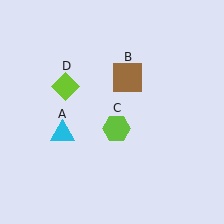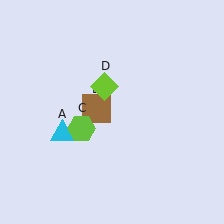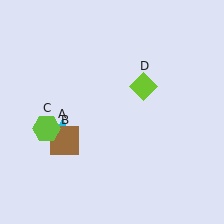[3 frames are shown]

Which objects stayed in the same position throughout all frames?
Cyan triangle (object A) remained stationary.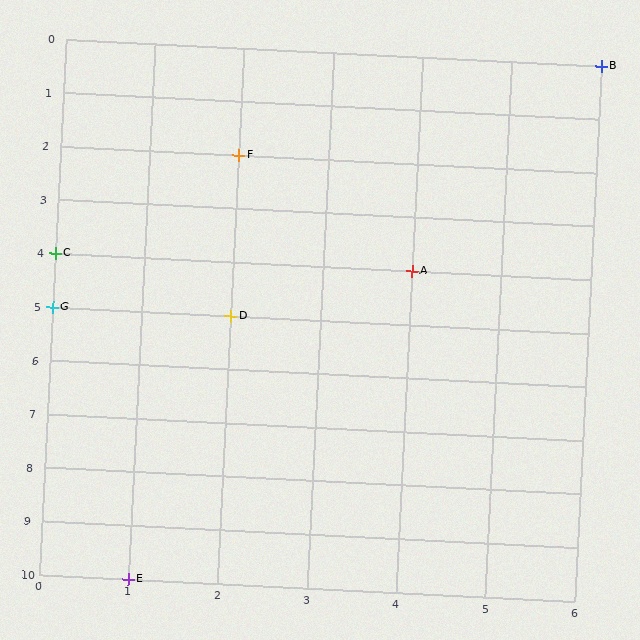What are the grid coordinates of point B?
Point B is at grid coordinates (6, 0).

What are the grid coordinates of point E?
Point E is at grid coordinates (1, 10).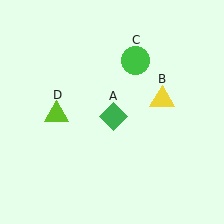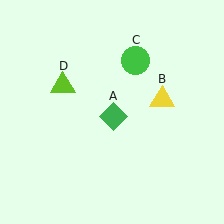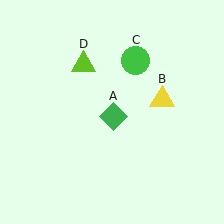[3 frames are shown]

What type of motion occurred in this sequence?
The lime triangle (object D) rotated clockwise around the center of the scene.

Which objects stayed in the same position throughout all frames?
Green diamond (object A) and yellow triangle (object B) and green circle (object C) remained stationary.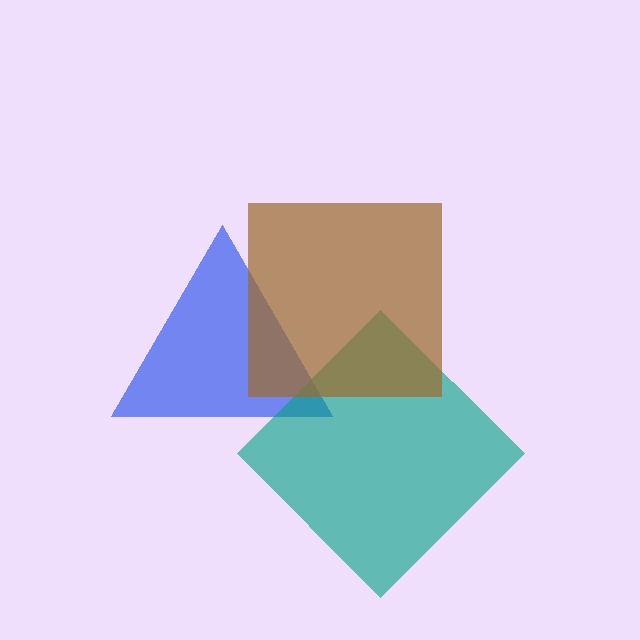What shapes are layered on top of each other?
The layered shapes are: a blue triangle, a teal diamond, a brown square.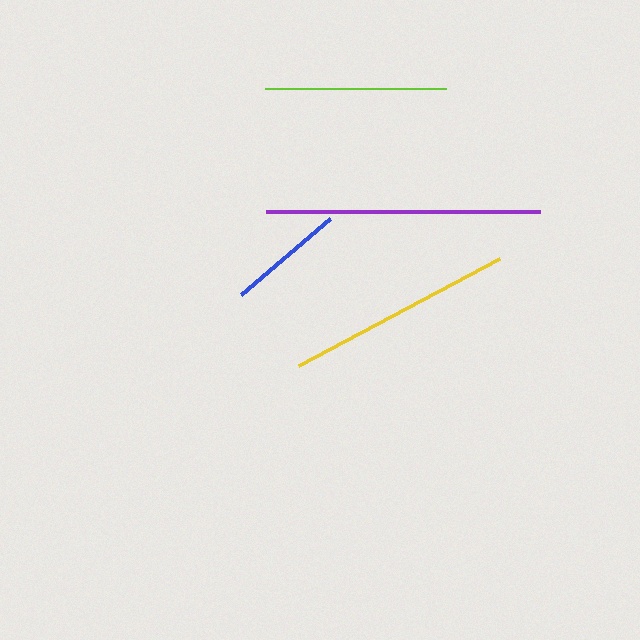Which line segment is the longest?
The purple line is the longest at approximately 274 pixels.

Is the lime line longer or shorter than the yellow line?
The yellow line is longer than the lime line.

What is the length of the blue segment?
The blue segment is approximately 117 pixels long.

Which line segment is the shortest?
The blue line is the shortest at approximately 117 pixels.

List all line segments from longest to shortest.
From longest to shortest: purple, yellow, lime, blue.